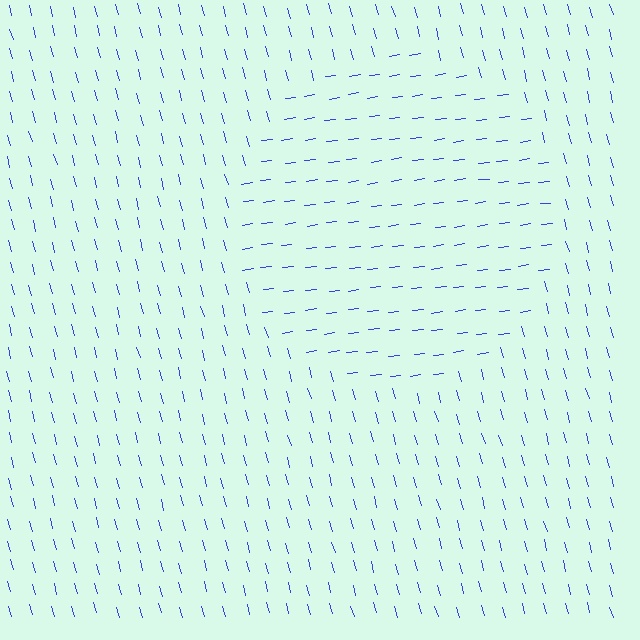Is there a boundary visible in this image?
Yes, there is a texture boundary formed by a change in line orientation.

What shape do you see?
I see a circle.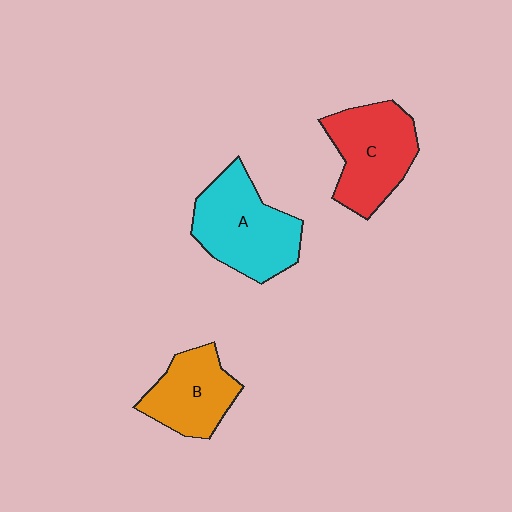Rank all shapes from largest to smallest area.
From largest to smallest: A (cyan), C (red), B (orange).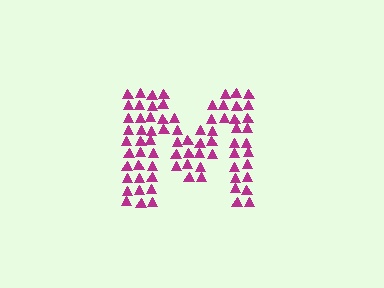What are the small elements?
The small elements are triangles.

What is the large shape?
The large shape is the letter M.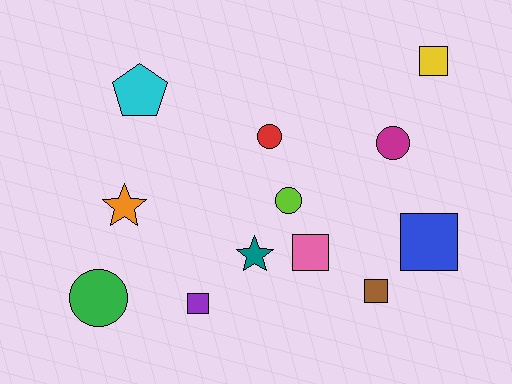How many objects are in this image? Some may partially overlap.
There are 12 objects.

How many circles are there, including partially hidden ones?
There are 4 circles.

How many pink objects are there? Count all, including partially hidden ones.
There is 1 pink object.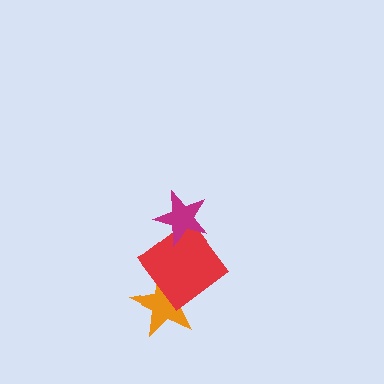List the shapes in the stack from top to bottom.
From top to bottom: the magenta star, the red diamond, the orange star.